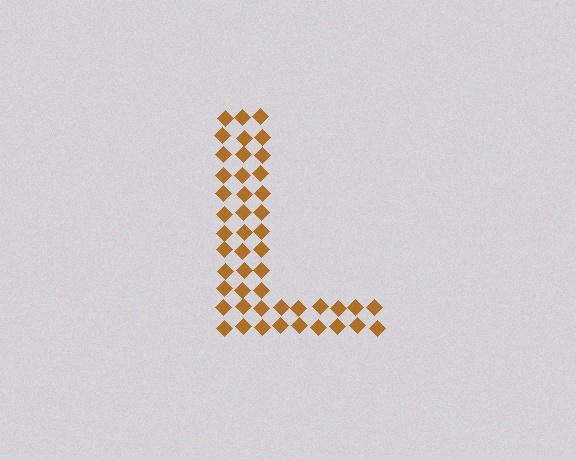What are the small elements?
The small elements are diamonds.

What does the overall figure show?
The overall figure shows the letter L.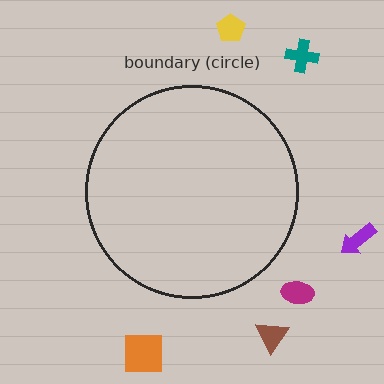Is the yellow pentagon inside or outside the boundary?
Outside.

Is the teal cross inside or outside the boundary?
Outside.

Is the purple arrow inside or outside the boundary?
Outside.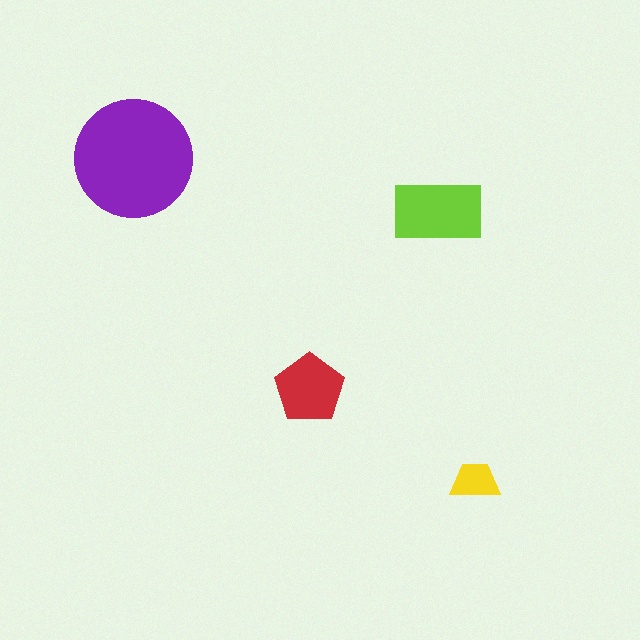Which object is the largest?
The purple circle.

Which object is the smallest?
The yellow trapezoid.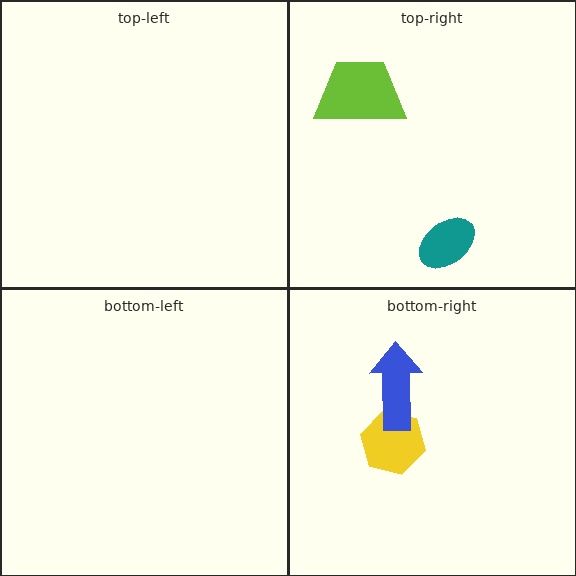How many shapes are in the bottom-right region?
2.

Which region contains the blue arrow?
The bottom-right region.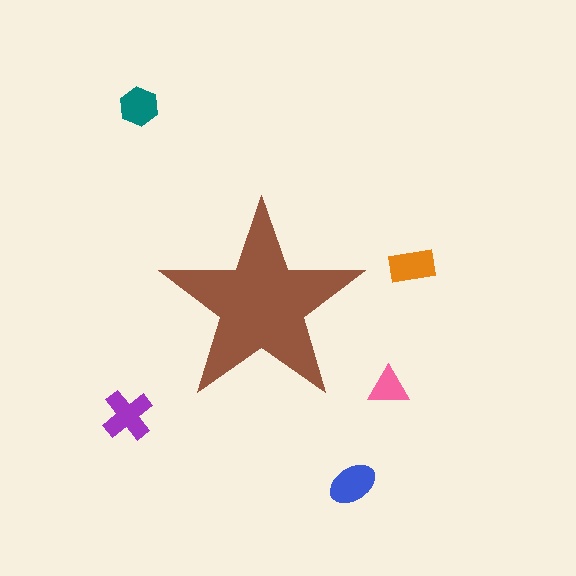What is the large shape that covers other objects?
A brown star.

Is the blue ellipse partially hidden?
No, the blue ellipse is fully visible.